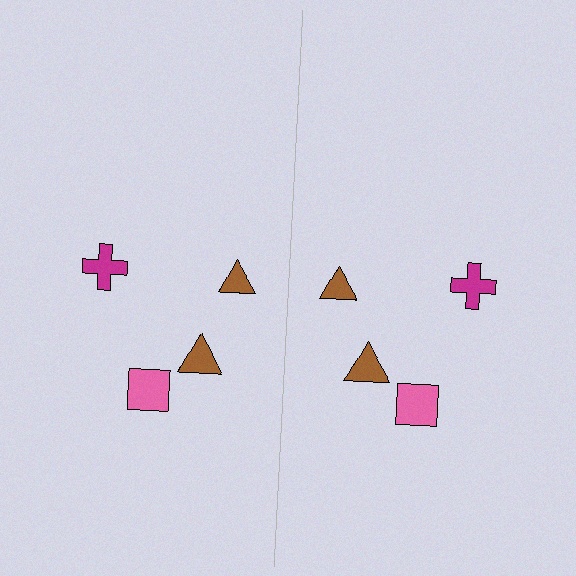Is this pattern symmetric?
Yes, this pattern has bilateral (reflection) symmetry.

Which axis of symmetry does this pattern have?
The pattern has a vertical axis of symmetry running through the center of the image.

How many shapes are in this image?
There are 8 shapes in this image.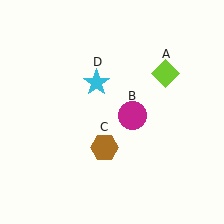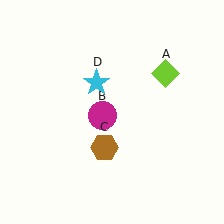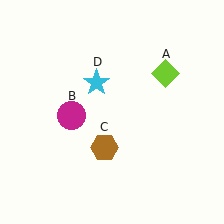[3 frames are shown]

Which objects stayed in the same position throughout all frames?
Lime diamond (object A) and brown hexagon (object C) and cyan star (object D) remained stationary.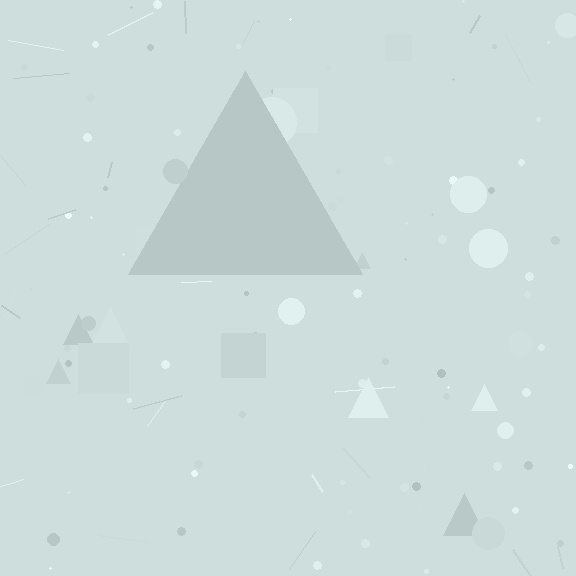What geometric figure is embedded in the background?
A triangle is embedded in the background.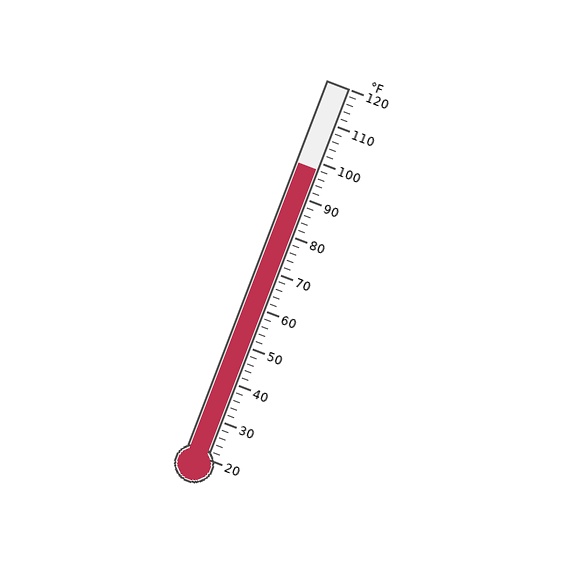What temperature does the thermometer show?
The thermometer shows approximately 98°F.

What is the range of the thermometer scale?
The thermometer scale ranges from 20°F to 120°F.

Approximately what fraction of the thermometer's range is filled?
The thermometer is filled to approximately 80% of its range.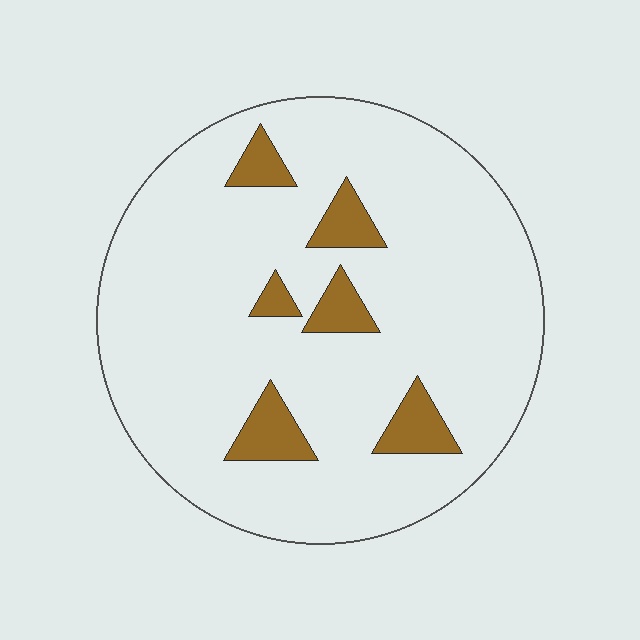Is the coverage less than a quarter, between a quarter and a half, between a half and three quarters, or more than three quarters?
Less than a quarter.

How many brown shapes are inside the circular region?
6.